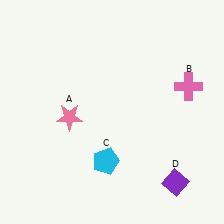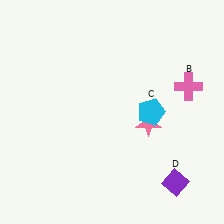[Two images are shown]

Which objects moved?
The objects that moved are: the pink star (A), the cyan pentagon (C).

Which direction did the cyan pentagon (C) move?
The cyan pentagon (C) moved up.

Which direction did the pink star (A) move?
The pink star (A) moved right.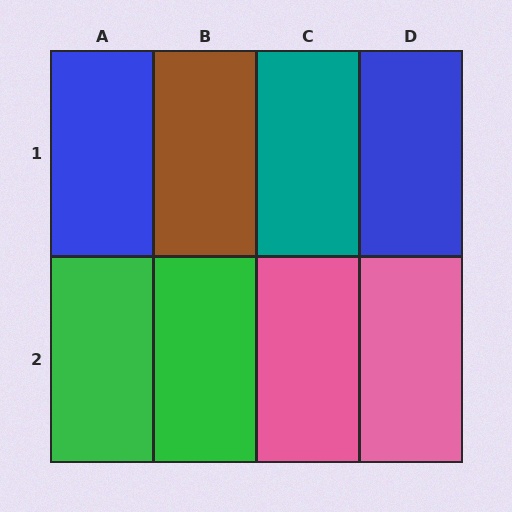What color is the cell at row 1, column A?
Blue.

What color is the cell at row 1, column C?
Teal.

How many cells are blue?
2 cells are blue.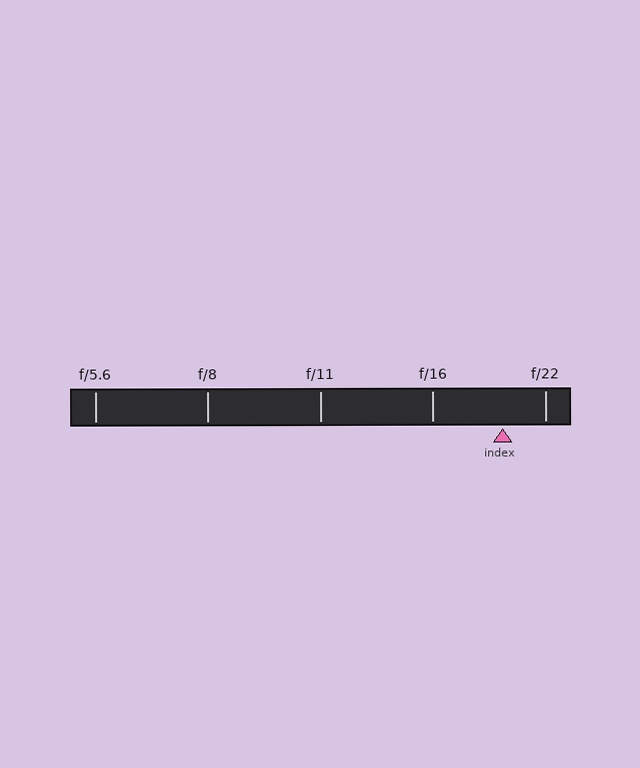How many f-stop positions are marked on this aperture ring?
There are 5 f-stop positions marked.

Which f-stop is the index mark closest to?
The index mark is closest to f/22.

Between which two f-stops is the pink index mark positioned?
The index mark is between f/16 and f/22.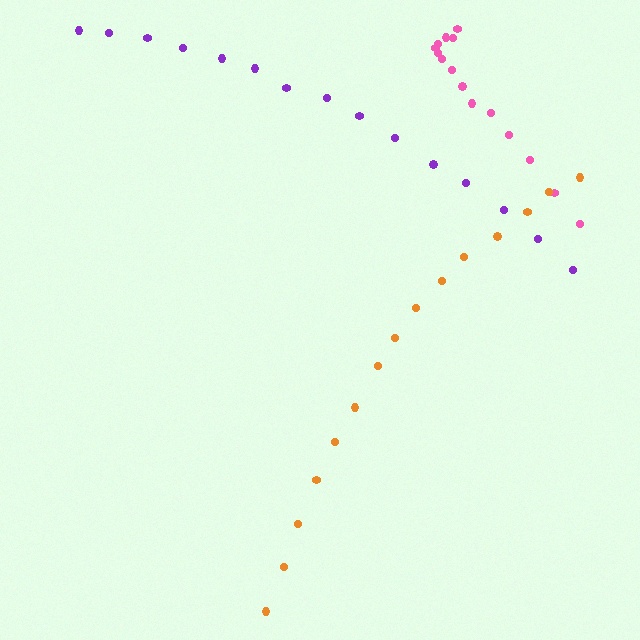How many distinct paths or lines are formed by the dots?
There are 3 distinct paths.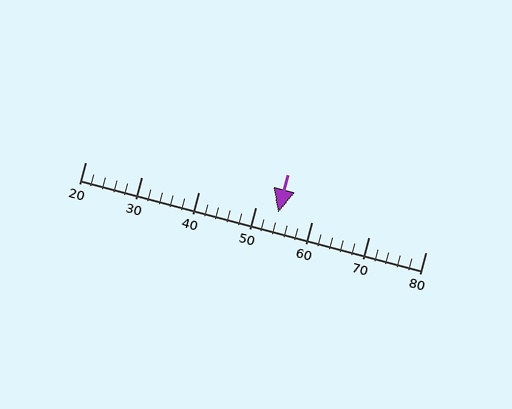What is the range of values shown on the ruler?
The ruler shows values from 20 to 80.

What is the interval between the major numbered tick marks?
The major tick marks are spaced 10 units apart.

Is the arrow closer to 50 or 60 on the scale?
The arrow is closer to 50.